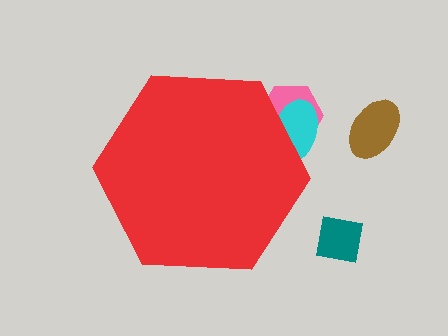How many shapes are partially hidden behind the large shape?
2 shapes are partially hidden.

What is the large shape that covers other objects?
A red hexagon.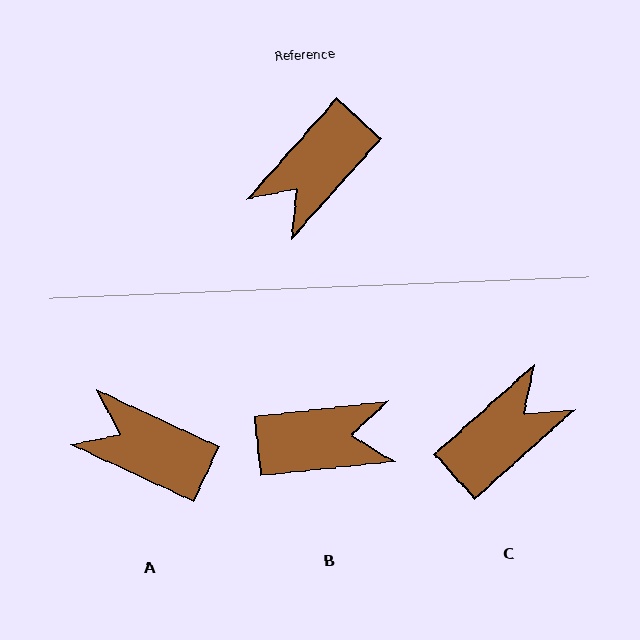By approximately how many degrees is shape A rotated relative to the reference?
Approximately 73 degrees clockwise.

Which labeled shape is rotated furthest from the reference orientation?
C, about 173 degrees away.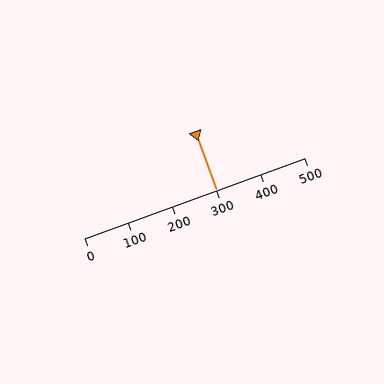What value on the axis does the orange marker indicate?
The marker indicates approximately 300.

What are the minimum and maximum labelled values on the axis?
The axis runs from 0 to 500.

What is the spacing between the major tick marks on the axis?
The major ticks are spaced 100 apart.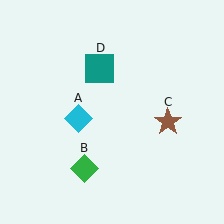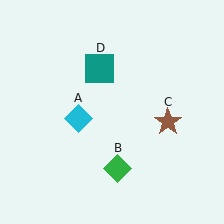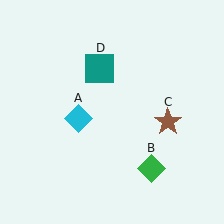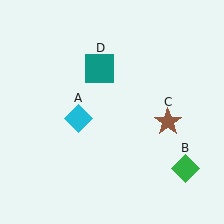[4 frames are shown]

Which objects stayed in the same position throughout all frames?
Cyan diamond (object A) and brown star (object C) and teal square (object D) remained stationary.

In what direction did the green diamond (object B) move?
The green diamond (object B) moved right.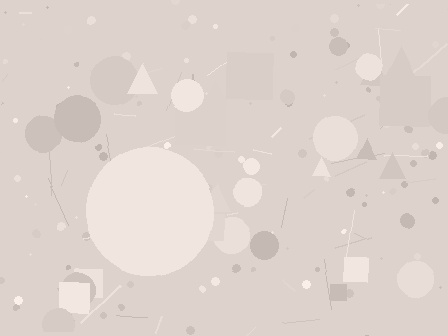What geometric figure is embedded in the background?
A circle is embedded in the background.